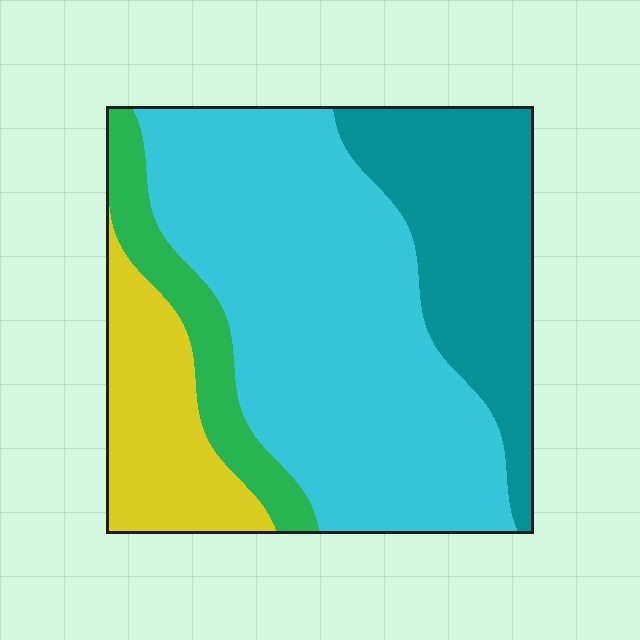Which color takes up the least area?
Green, at roughly 10%.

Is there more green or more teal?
Teal.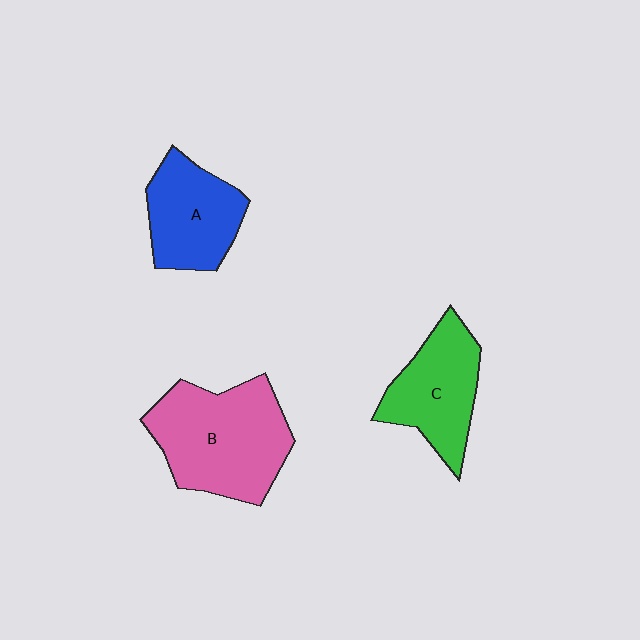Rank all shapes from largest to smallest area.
From largest to smallest: B (pink), C (green), A (blue).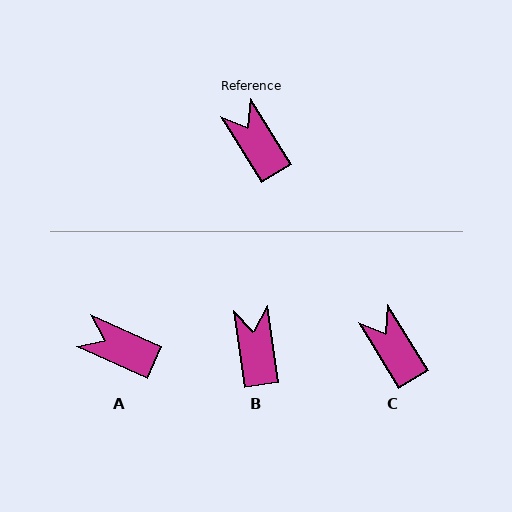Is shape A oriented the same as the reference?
No, it is off by about 35 degrees.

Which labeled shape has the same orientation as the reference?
C.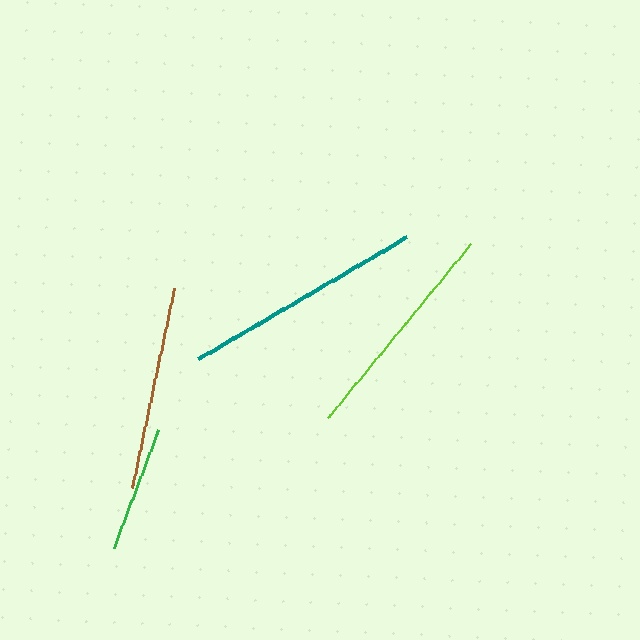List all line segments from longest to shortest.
From longest to shortest: teal, lime, brown, green.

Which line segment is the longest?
The teal line is the longest at approximately 241 pixels.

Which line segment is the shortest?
The green line is the shortest at approximately 127 pixels.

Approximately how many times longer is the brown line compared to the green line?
The brown line is approximately 1.6 times the length of the green line.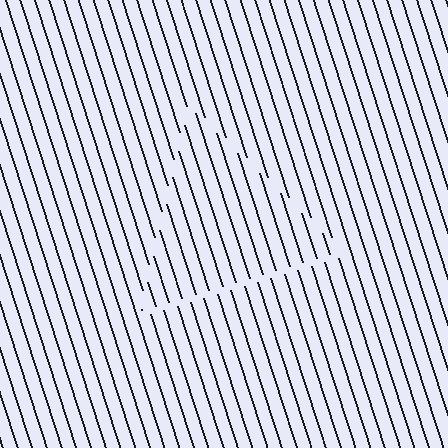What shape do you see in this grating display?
An illusory triangle. The interior of the shape contains the same grating, shifted by half a period — the contour is defined by the phase discontinuity where line-ends from the inner and outer gratings abut.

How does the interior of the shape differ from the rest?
The interior of the shape contains the same grating, shifted by half a period — the contour is defined by the phase discontinuity where line-ends from the inner and outer gratings abut.